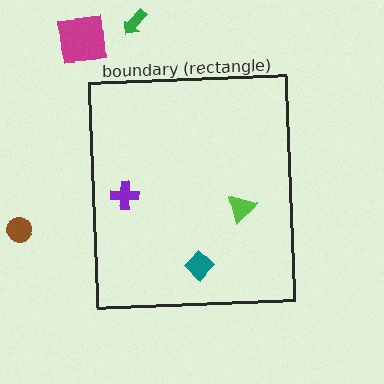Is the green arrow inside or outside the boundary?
Outside.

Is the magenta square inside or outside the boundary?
Outside.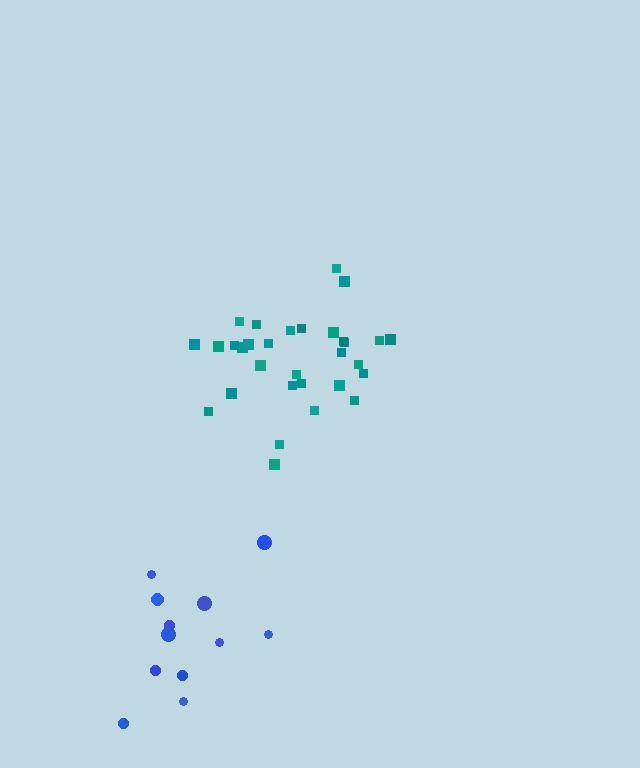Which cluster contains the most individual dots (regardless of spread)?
Teal (31).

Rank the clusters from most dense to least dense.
teal, blue.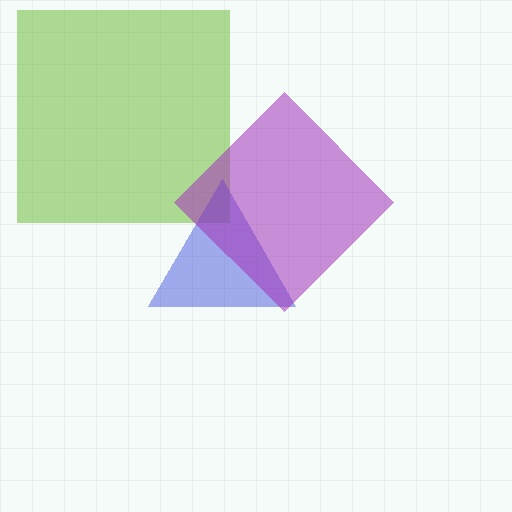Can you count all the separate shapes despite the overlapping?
Yes, there are 3 separate shapes.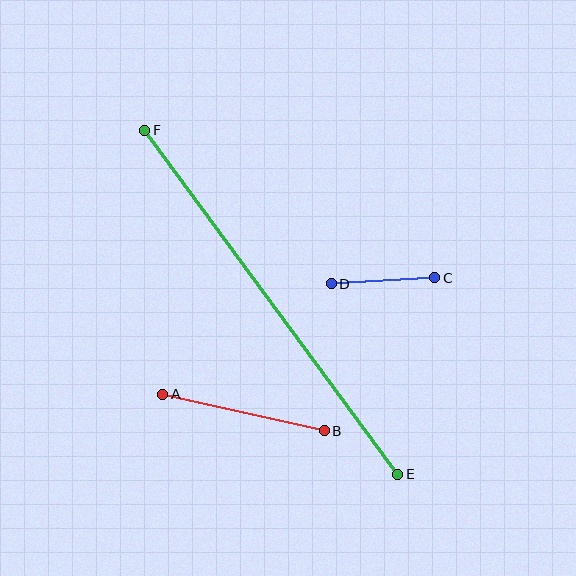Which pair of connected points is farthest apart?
Points E and F are farthest apart.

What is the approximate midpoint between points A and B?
The midpoint is at approximately (244, 413) pixels.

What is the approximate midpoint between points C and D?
The midpoint is at approximately (383, 281) pixels.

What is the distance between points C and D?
The distance is approximately 103 pixels.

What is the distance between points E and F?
The distance is approximately 427 pixels.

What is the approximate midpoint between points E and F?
The midpoint is at approximately (271, 302) pixels.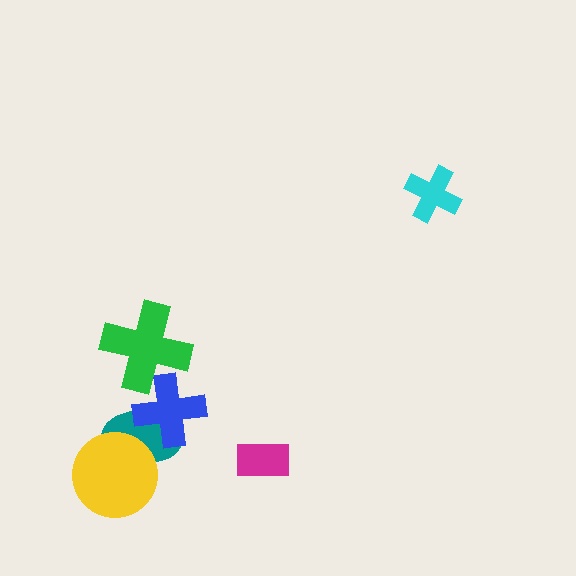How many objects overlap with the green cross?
1 object overlaps with the green cross.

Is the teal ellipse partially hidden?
Yes, it is partially covered by another shape.